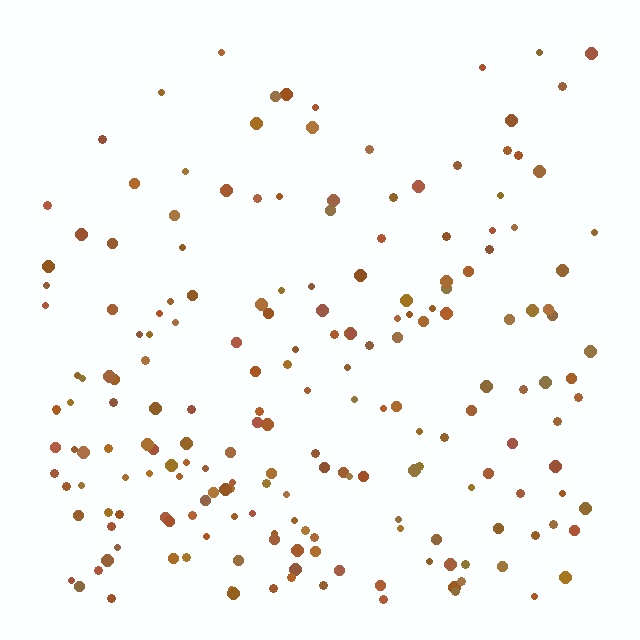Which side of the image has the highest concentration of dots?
The bottom.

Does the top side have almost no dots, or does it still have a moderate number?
Still a moderate number, just noticeably fewer than the bottom.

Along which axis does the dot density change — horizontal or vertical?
Vertical.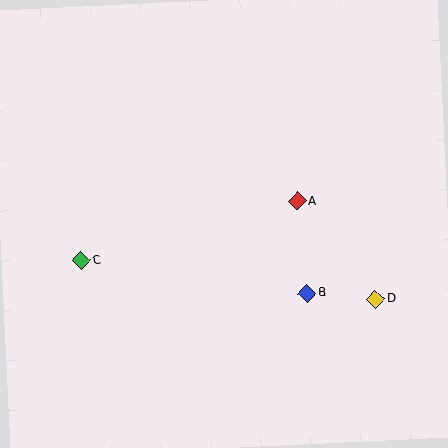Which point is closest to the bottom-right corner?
Point D is closest to the bottom-right corner.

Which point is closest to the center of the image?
Point A at (297, 201) is closest to the center.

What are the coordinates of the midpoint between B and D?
The midpoint between B and D is at (341, 296).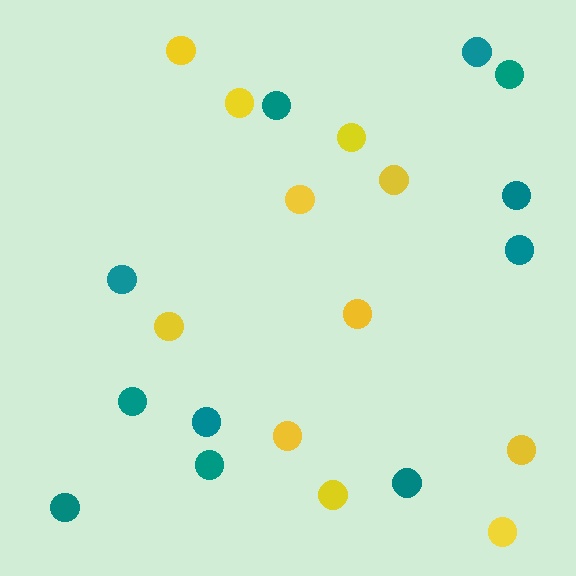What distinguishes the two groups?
There are 2 groups: one group of yellow circles (11) and one group of teal circles (11).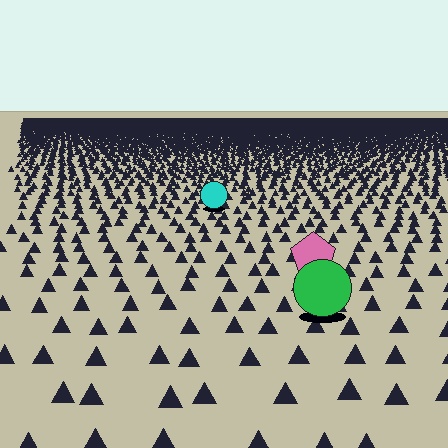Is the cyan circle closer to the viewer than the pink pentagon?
No. The pink pentagon is closer — you can tell from the texture gradient: the ground texture is coarser near it.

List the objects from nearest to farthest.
From nearest to farthest: the green circle, the pink pentagon, the cyan circle.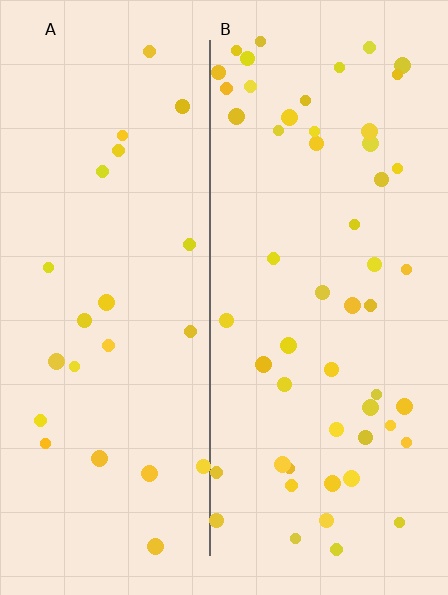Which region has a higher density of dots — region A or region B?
B (the right).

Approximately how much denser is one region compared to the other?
Approximately 2.2× — region B over region A.